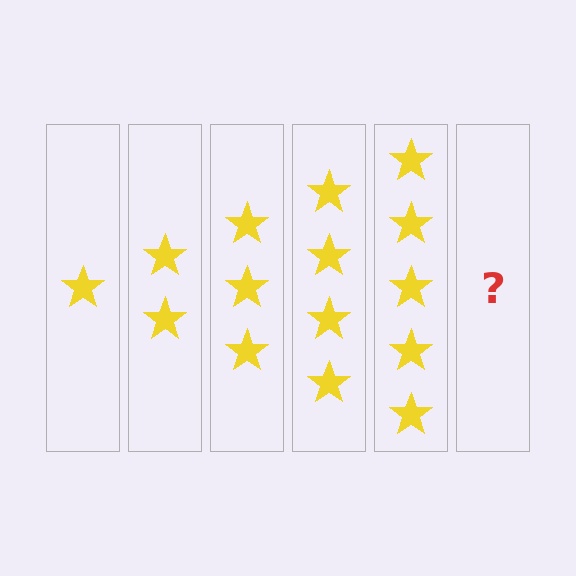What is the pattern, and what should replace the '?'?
The pattern is that each step adds one more star. The '?' should be 6 stars.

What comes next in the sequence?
The next element should be 6 stars.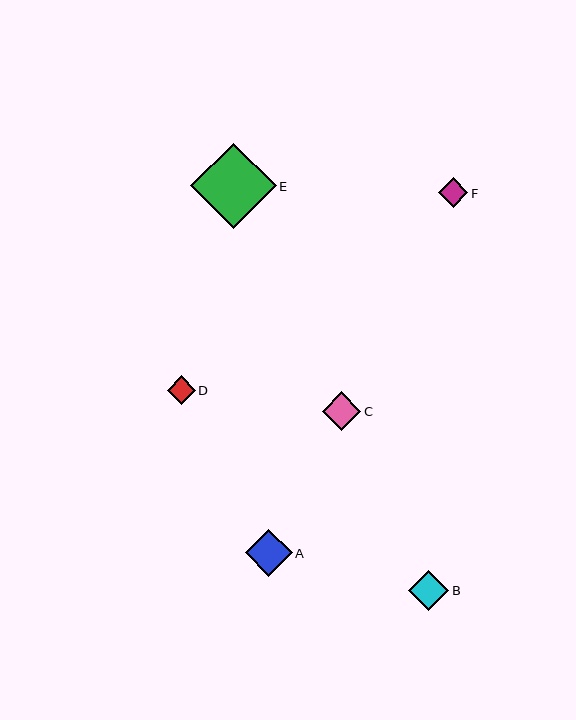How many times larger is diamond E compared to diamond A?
Diamond E is approximately 1.8 times the size of diamond A.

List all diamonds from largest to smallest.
From largest to smallest: E, A, B, C, F, D.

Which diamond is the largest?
Diamond E is the largest with a size of approximately 86 pixels.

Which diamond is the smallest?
Diamond D is the smallest with a size of approximately 28 pixels.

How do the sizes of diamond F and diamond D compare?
Diamond F and diamond D are approximately the same size.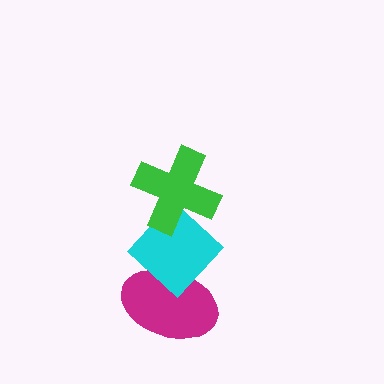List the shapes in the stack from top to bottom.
From top to bottom: the green cross, the cyan diamond, the magenta ellipse.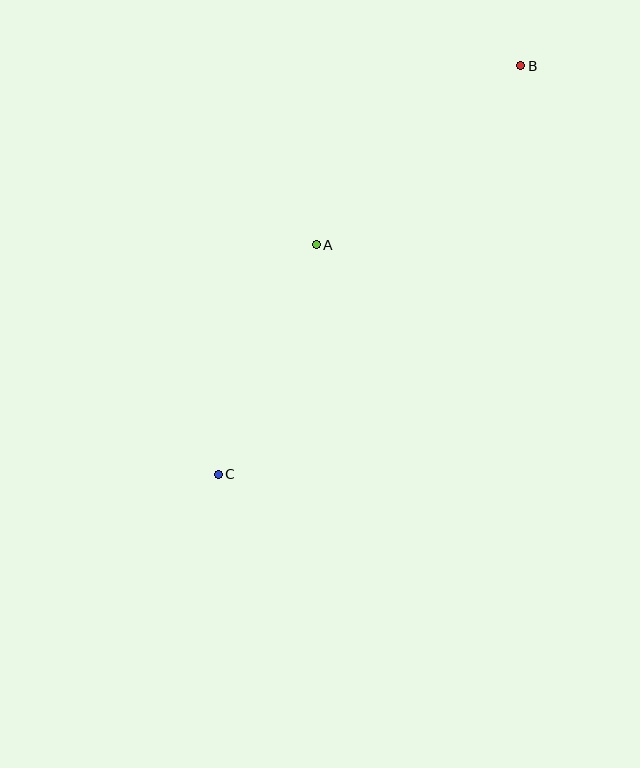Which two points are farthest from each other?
Points B and C are farthest from each other.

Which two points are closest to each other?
Points A and C are closest to each other.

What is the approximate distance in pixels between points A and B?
The distance between A and B is approximately 272 pixels.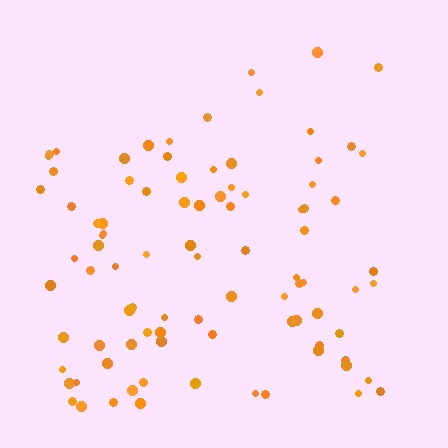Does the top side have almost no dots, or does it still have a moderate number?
Still a moderate number, just noticeably fewer than the bottom.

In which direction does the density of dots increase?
From top to bottom, with the bottom side densest.